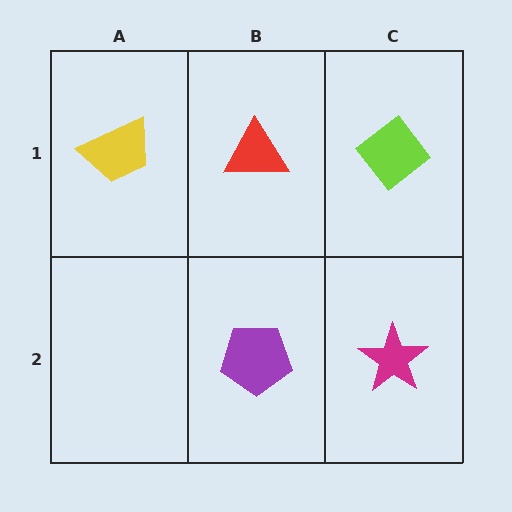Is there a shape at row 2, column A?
No, that cell is empty.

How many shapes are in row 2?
2 shapes.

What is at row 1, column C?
A lime diamond.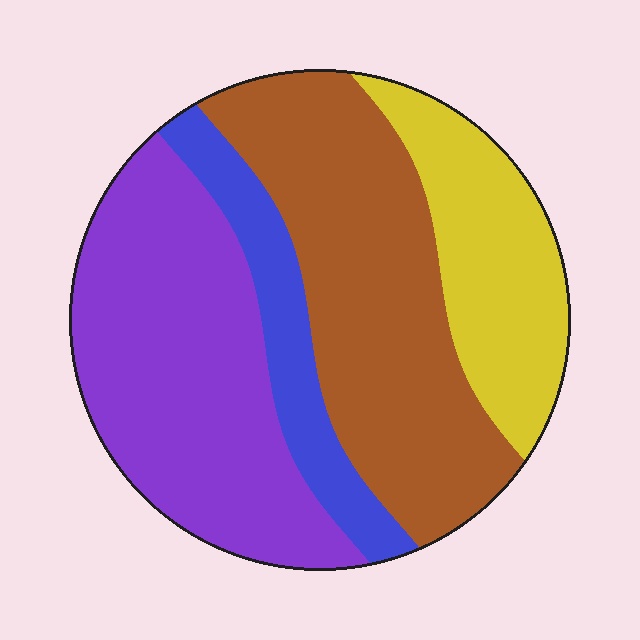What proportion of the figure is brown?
Brown takes up about one third (1/3) of the figure.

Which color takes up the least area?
Blue, at roughly 10%.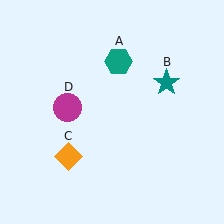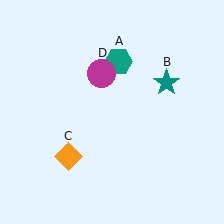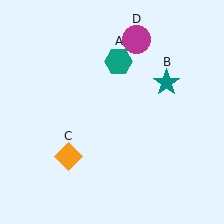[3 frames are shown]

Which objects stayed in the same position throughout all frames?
Teal hexagon (object A) and teal star (object B) and orange diamond (object C) remained stationary.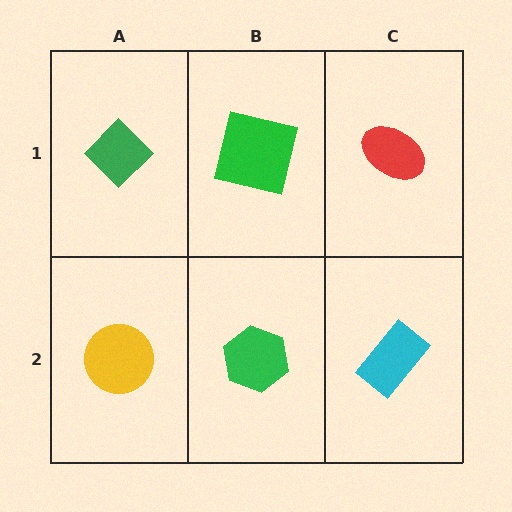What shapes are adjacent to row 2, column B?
A green square (row 1, column B), a yellow circle (row 2, column A), a cyan rectangle (row 2, column C).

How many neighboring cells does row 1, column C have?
2.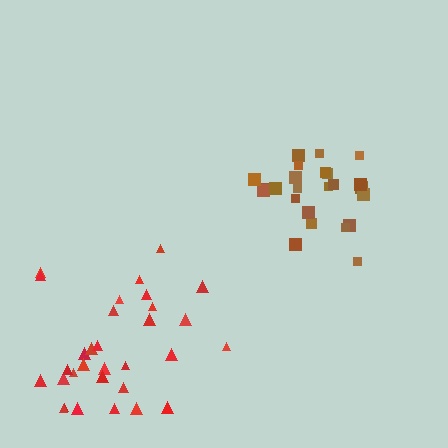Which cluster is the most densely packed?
Brown.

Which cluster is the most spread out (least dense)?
Red.